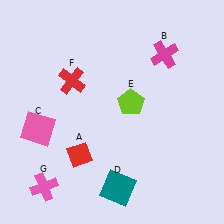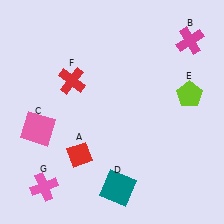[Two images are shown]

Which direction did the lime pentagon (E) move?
The lime pentagon (E) moved right.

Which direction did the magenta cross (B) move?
The magenta cross (B) moved right.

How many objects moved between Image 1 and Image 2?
2 objects moved between the two images.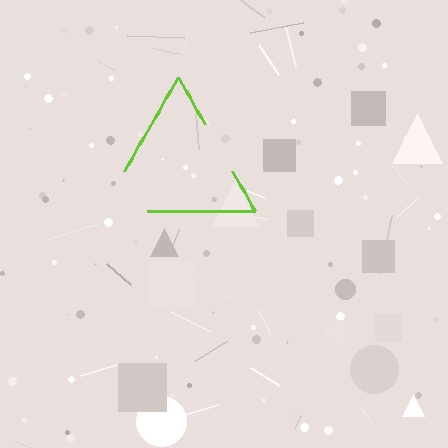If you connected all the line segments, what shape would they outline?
They would outline a triangle.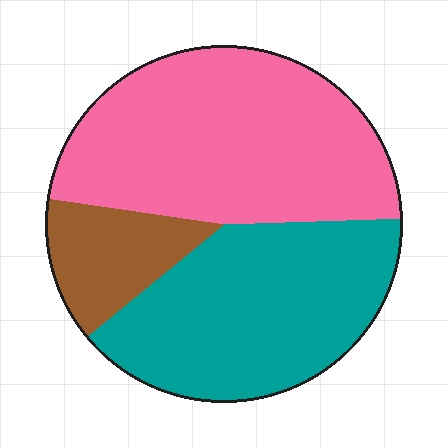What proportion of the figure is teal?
Teal takes up about two fifths (2/5) of the figure.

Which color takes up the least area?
Brown, at roughly 15%.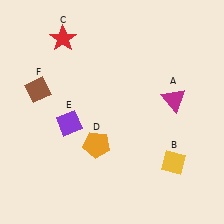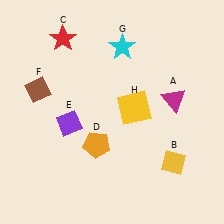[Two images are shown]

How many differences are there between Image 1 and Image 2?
There are 2 differences between the two images.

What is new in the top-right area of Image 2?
A yellow square (H) was added in the top-right area of Image 2.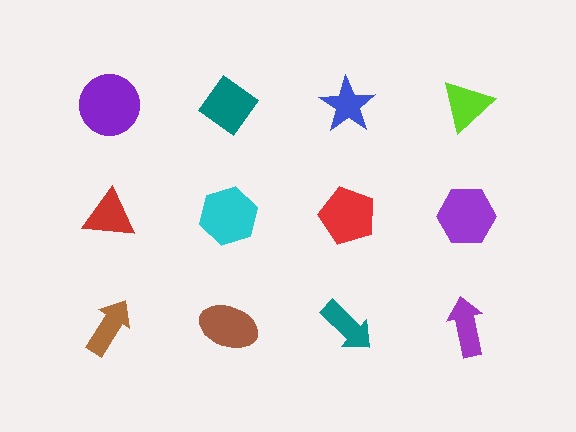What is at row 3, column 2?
A brown ellipse.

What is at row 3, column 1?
A brown arrow.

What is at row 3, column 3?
A teal arrow.